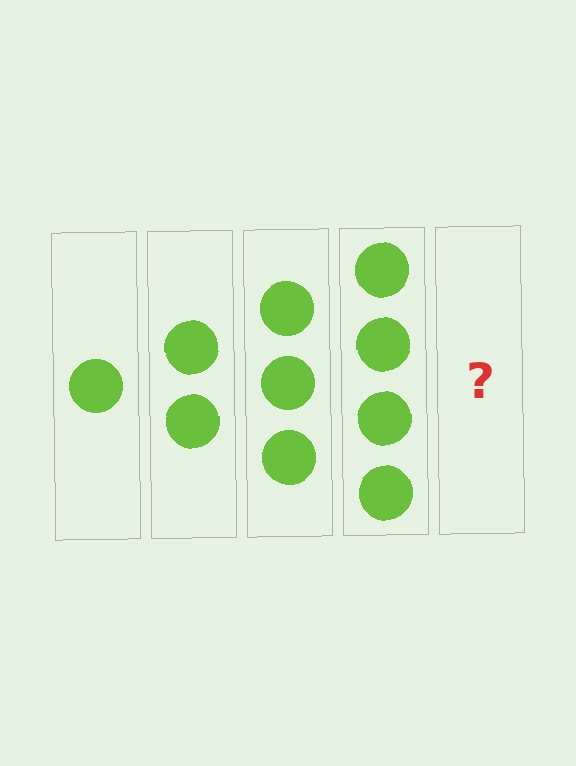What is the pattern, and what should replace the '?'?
The pattern is that each step adds one more circle. The '?' should be 5 circles.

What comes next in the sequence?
The next element should be 5 circles.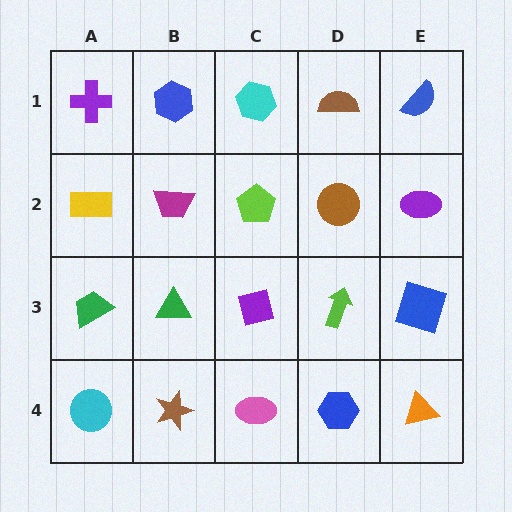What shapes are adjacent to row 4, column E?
A blue square (row 3, column E), a blue hexagon (row 4, column D).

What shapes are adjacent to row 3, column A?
A yellow rectangle (row 2, column A), a cyan circle (row 4, column A), a green triangle (row 3, column B).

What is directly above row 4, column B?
A green triangle.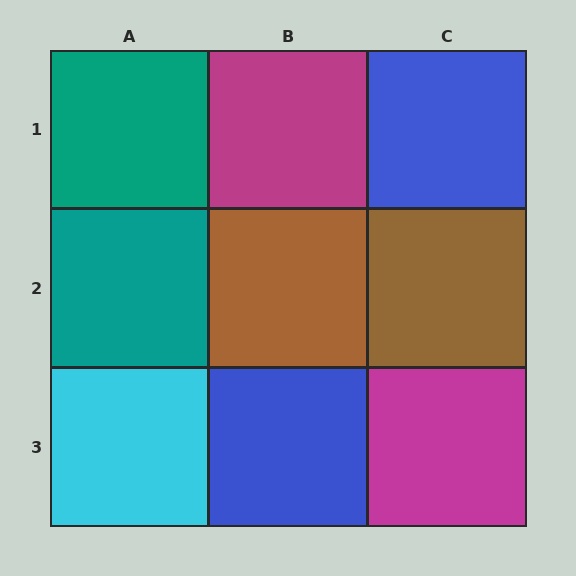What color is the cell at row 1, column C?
Blue.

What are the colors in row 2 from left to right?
Teal, brown, brown.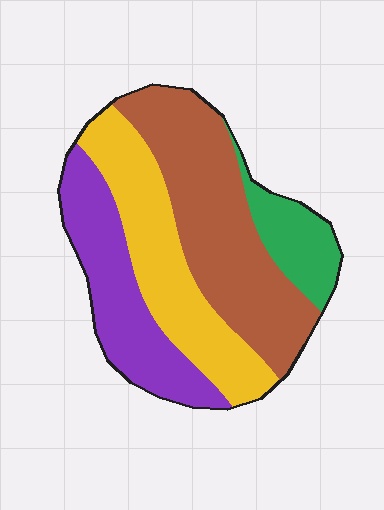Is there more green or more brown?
Brown.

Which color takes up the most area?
Brown, at roughly 35%.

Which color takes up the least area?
Green, at roughly 10%.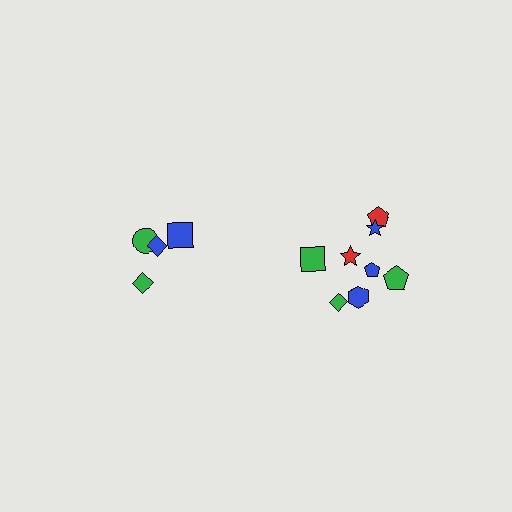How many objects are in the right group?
There are 8 objects.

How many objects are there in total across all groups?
There are 12 objects.